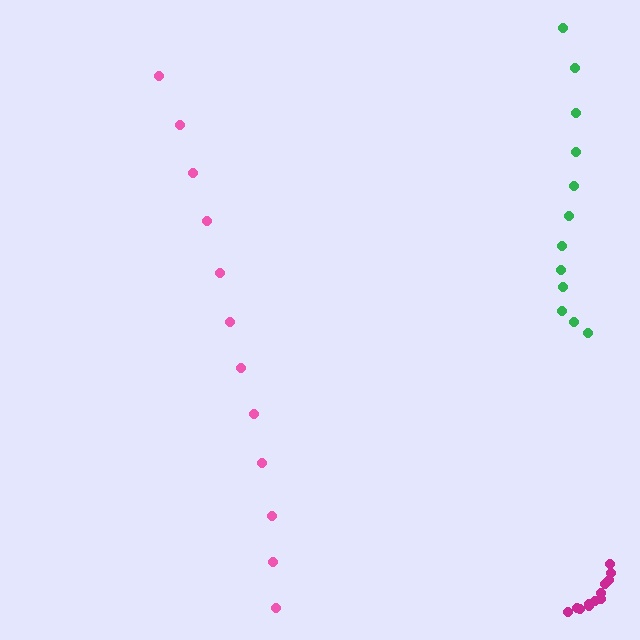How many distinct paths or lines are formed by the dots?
There are 3 distinct paths.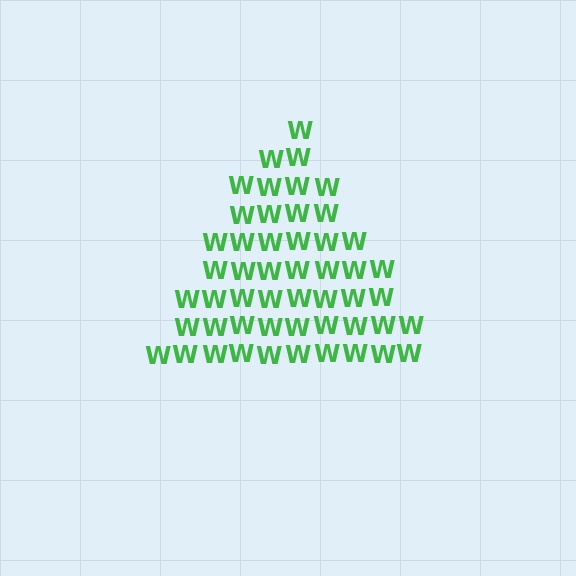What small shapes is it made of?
It is made of small letter W's.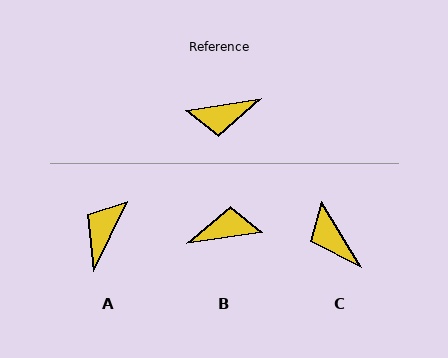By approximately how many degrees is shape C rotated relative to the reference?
Approximately 68 degrees clockwise.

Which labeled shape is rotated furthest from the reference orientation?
B, about 179 degrees away.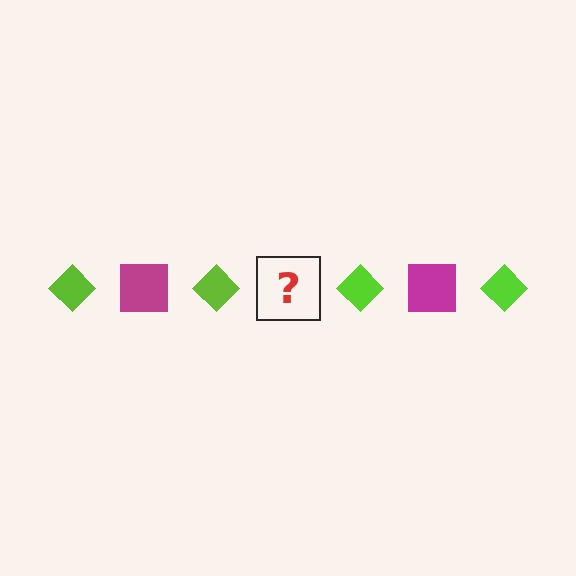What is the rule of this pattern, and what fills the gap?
The rule is that the pattern alternates between lime diamond and magenta square. The gap should be filled with a magenta square.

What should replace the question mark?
The question mark should be replaced with a magenta square.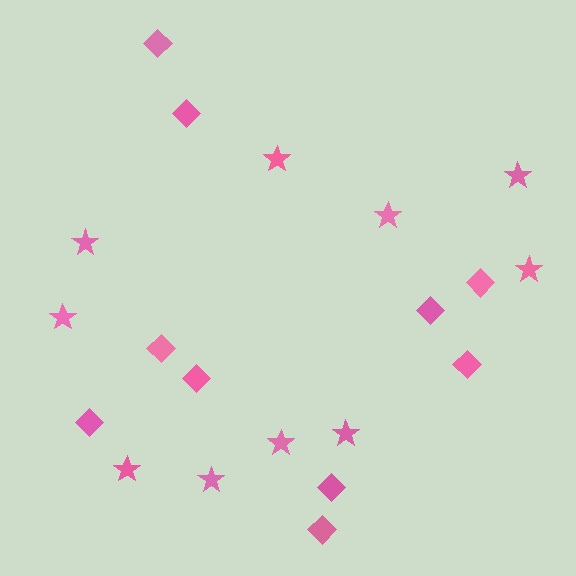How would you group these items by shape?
There are 2 groups: one group of diamonds (10) and one group of stars (10).